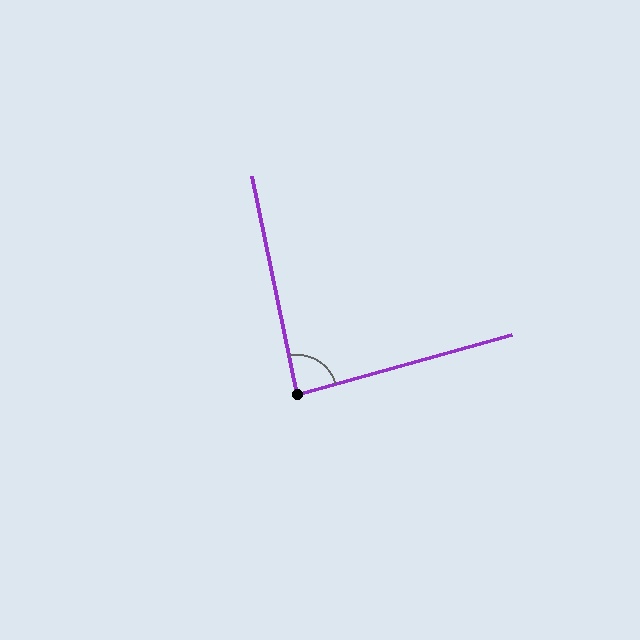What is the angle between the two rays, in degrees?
Approximately 86 degrees.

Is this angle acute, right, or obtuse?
It is approximately a right angle.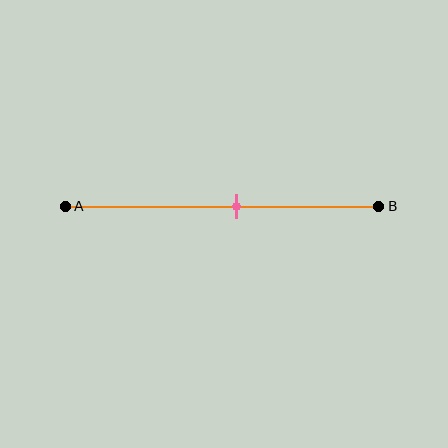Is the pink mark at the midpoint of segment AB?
No, the mark is at about 55% from A, not at the 50% midpoint.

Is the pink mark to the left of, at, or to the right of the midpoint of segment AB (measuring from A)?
The pink mark is to the right of the midpoint of segment AB.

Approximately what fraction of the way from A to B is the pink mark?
The pink mark is approximately 55% of the way from A to B.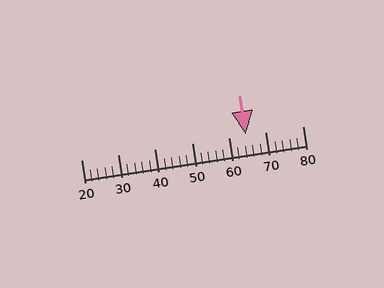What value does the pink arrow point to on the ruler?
The pink arrow points to approximately 64.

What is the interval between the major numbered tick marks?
The major tick marks are spaced 10 units apart.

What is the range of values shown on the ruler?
The ruler shows values from 20 to 80.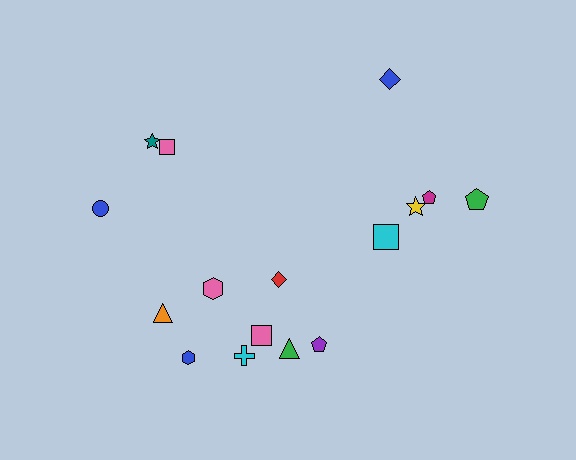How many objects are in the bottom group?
There are 8 objects.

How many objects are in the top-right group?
There are 5 objects.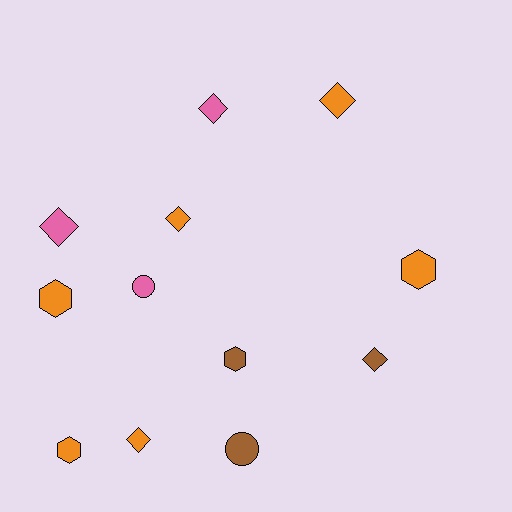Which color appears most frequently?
Orange, with 6 objects.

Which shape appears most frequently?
Diamond, with 6 objects.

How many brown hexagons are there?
There is 1 brown hexagon.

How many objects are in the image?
There are 12 objects.